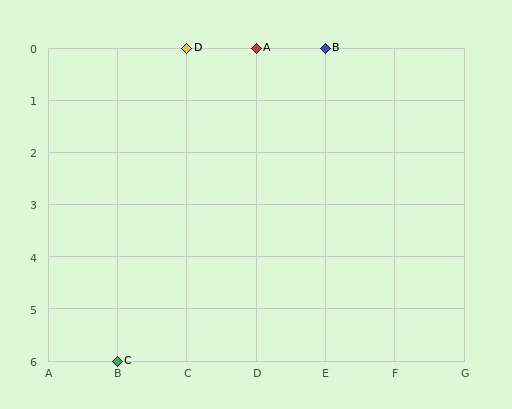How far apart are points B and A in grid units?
Points B and A are 1 column apart.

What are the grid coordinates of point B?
Point B is at grid coordinates (E, 0).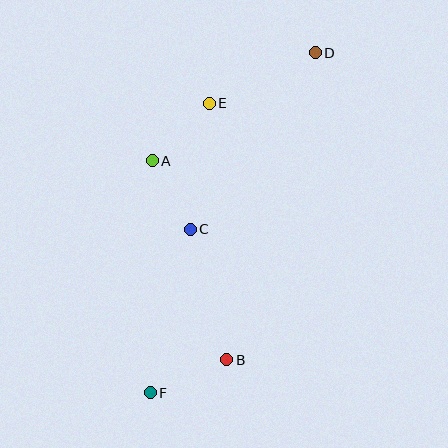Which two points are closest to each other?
Points A and C are closest to each other.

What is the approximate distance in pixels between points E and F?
The distance between E and F is approximately 295 pixels.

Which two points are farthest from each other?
Points D and F are farthest from each other.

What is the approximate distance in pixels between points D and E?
The distance between D and E is approximately 118 pixels.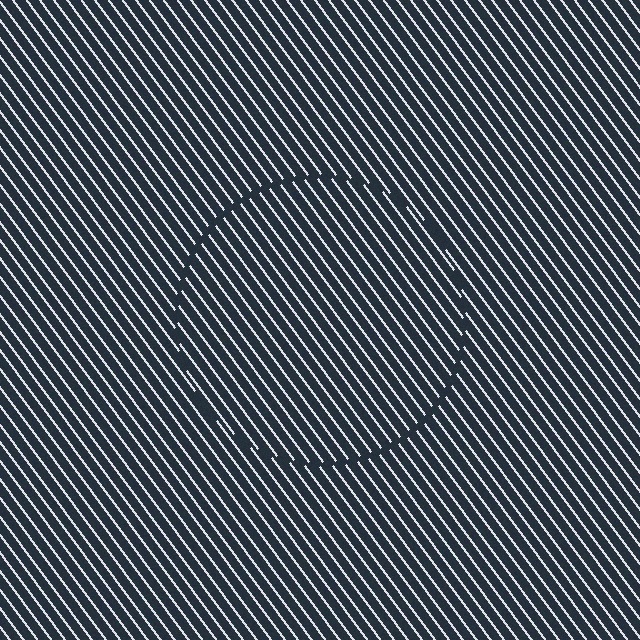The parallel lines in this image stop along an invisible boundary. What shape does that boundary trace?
An illusory circle. The interior of the shape contains the same grating, shifted by half a period — the contour is defined by the phase discontinuity where line-ends from the inner and outer gratings abut.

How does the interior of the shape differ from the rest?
The interior of the shape contains the same grating, shifted by half a period — the contour is defined by the phase discontinuity where line-ends from the inner and outer gratings abut.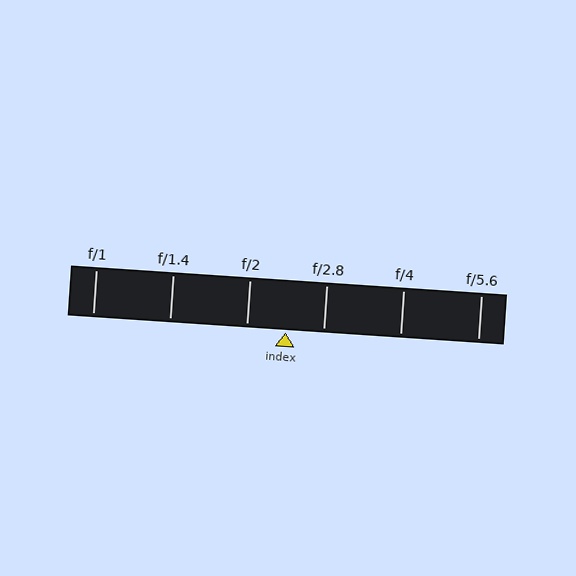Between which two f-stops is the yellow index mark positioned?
The index mark is between f/2 and f/2.8.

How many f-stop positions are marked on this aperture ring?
There are 6 f-stop positions marked.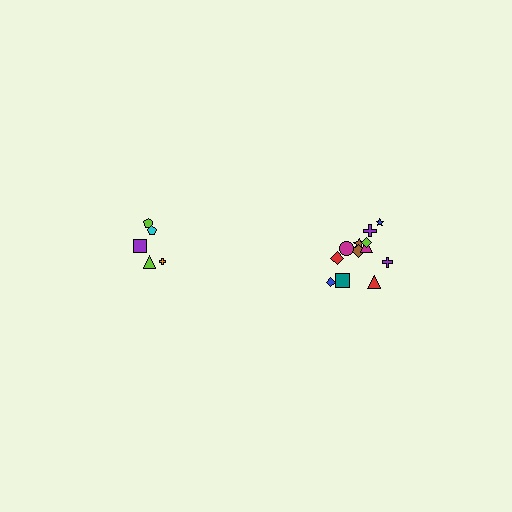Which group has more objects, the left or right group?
The right group.